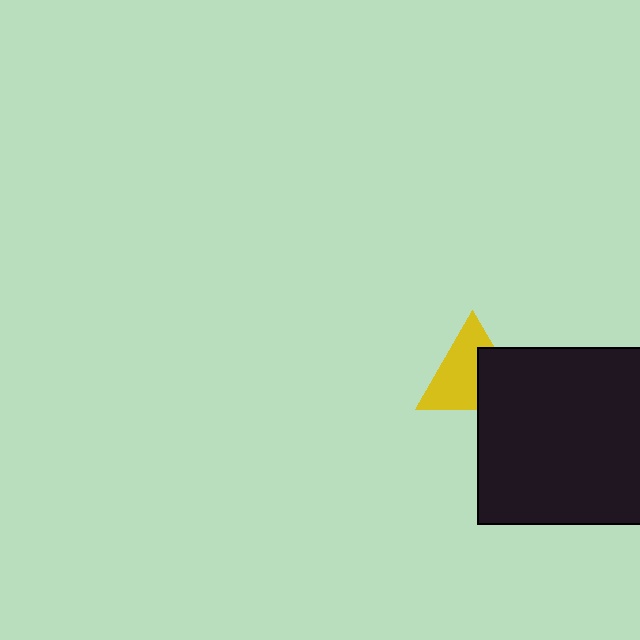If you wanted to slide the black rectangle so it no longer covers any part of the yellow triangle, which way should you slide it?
Slide it toward the lower-right — that is the most direct way to separate the two shapes.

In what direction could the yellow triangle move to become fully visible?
The yellow triangle could move toward the upper-left. That would shift it out from behind the black rectangle entirely.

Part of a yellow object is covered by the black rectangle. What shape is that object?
It is a triangle.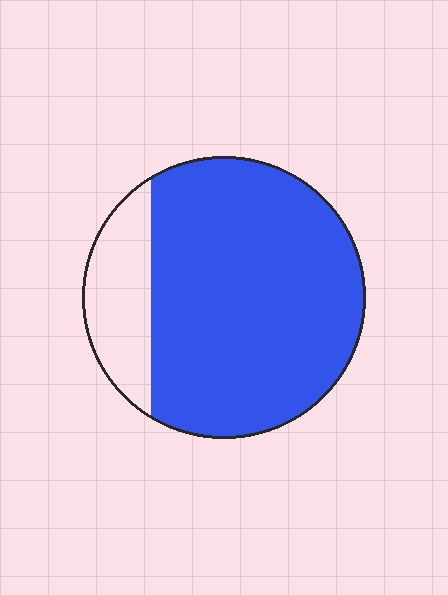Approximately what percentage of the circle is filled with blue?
Approximately 80%.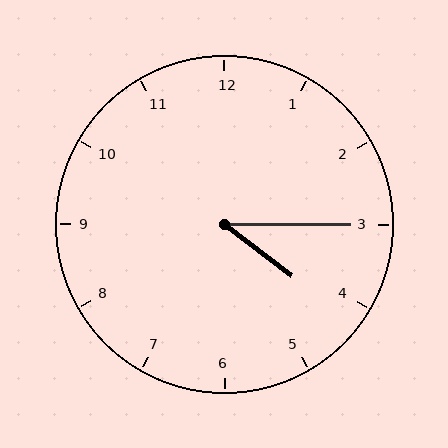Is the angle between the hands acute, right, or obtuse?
It is acute.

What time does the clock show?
4:15.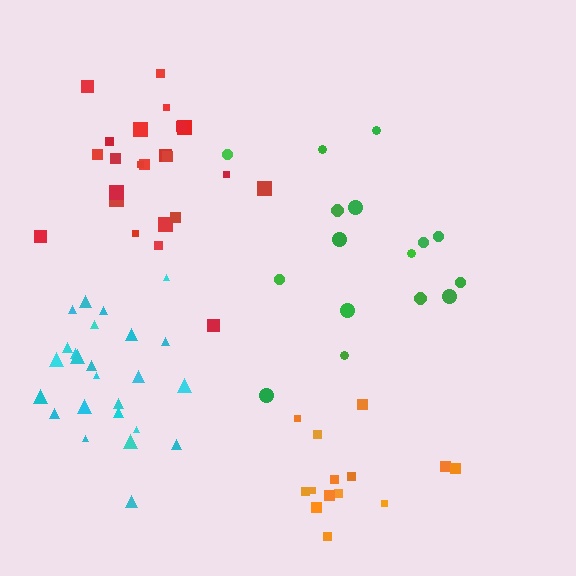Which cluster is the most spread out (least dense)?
Green.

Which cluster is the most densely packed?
Cyan.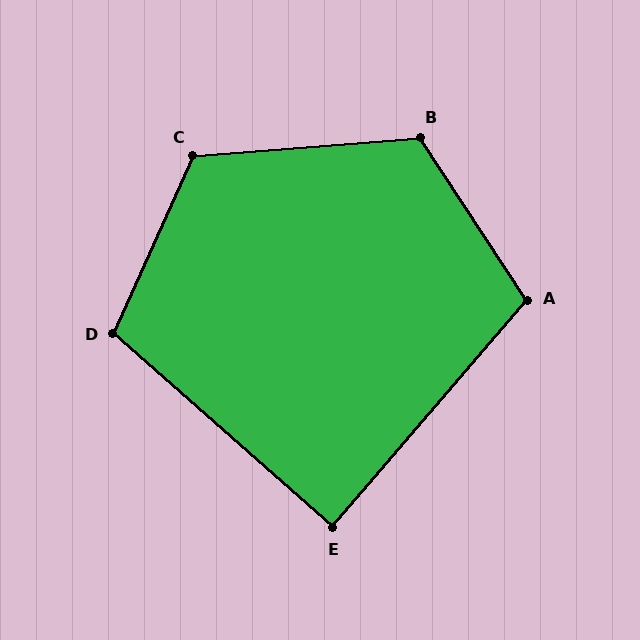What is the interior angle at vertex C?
Approximately 119 degrees (obtuse).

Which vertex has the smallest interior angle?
E, at approximately 89 degrees.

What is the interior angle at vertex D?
Approximately 107 degrees (obtuse).